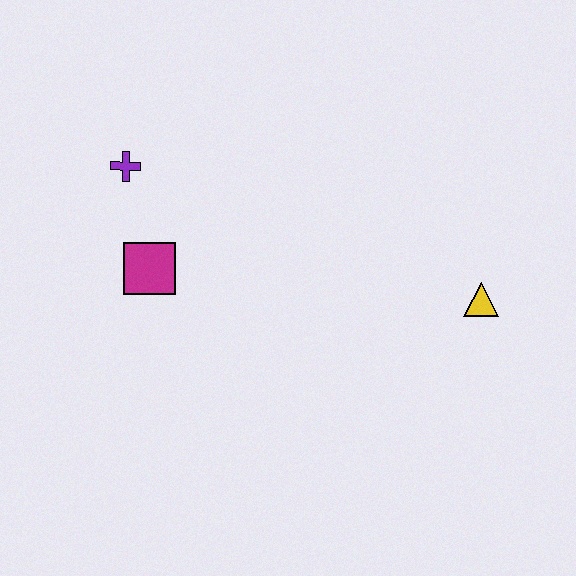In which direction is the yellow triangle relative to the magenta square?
The yellow triangle is to the right of the magenta square.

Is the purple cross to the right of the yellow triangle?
No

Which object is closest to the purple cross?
The magenta square is closest to the purple cross.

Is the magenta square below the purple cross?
Yes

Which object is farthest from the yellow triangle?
The purple cross is farthest from the yellow triangle.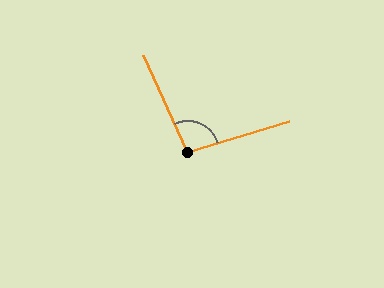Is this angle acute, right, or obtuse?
It is obtuse.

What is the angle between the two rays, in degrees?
Approximately 98 degrees.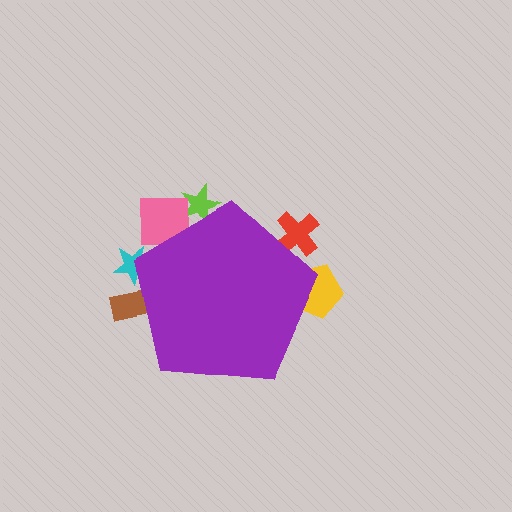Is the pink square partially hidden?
Yes, the pink square is partially hidden behind the purple pentagon.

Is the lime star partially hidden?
Yes, the lime star is partially hidden behind the purple pentagon.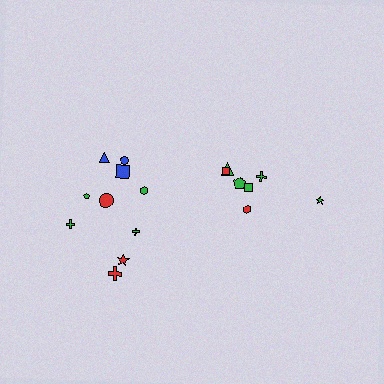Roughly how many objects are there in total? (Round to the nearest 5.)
Roughly 15 objects in total.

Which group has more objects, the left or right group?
The left group.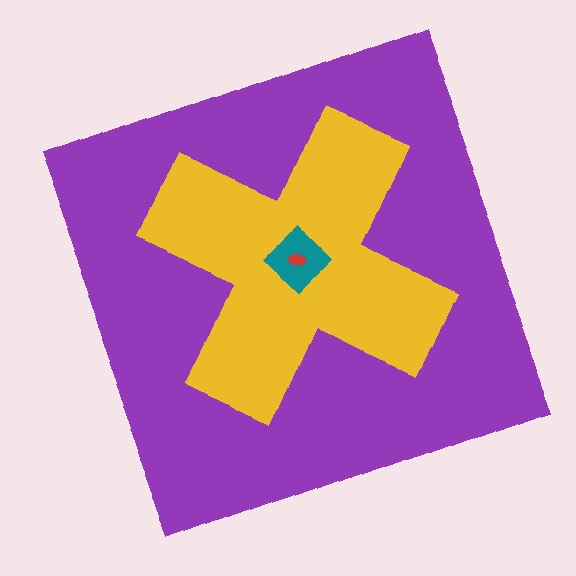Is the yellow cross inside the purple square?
Yes.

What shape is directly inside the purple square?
The yellow cross.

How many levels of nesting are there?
4.